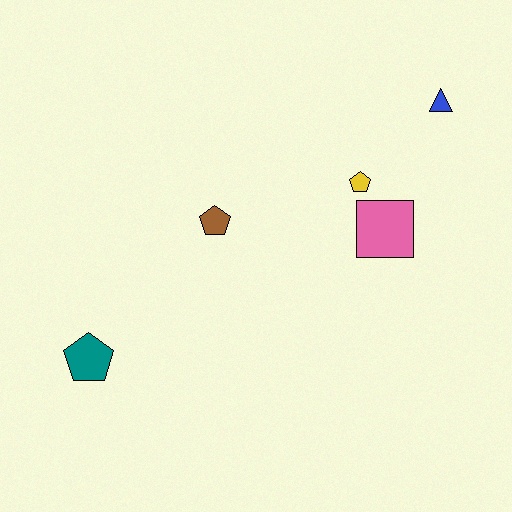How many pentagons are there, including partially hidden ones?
There are 3 pentagons.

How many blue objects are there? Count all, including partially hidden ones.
There is 1 blue object.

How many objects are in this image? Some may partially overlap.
There are 5 objects.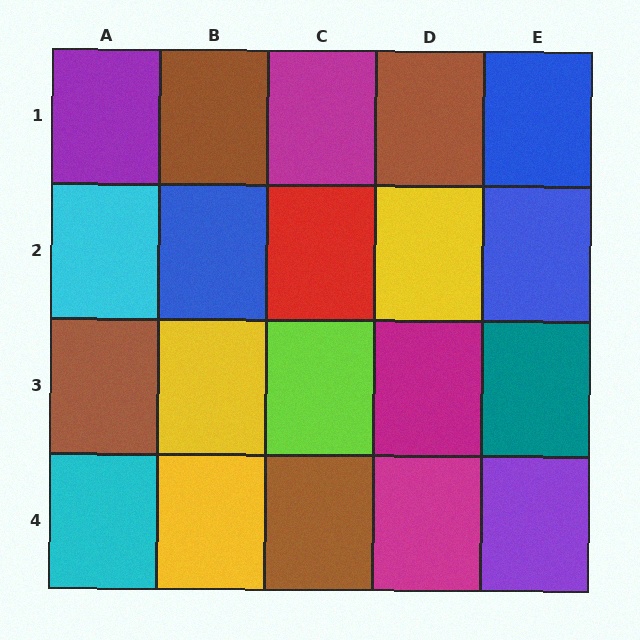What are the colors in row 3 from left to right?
Brown, yellow, lime, magenta, teal.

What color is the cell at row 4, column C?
Brown.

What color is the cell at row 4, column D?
Magenta.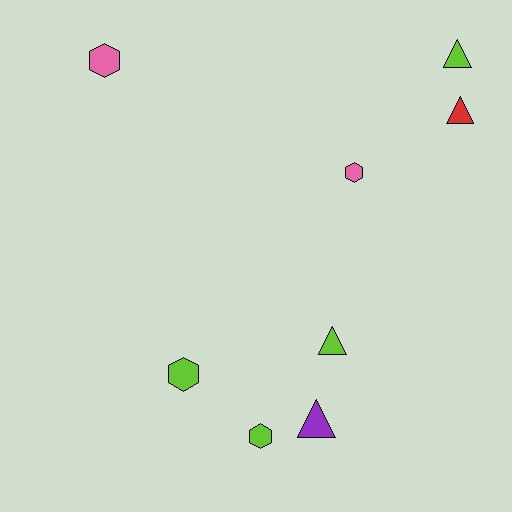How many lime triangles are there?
There are 2 lime triangles.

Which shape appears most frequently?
Hexagon, with 4 objects.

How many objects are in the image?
There are 8 objects.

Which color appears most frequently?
Lime, with 4 objects.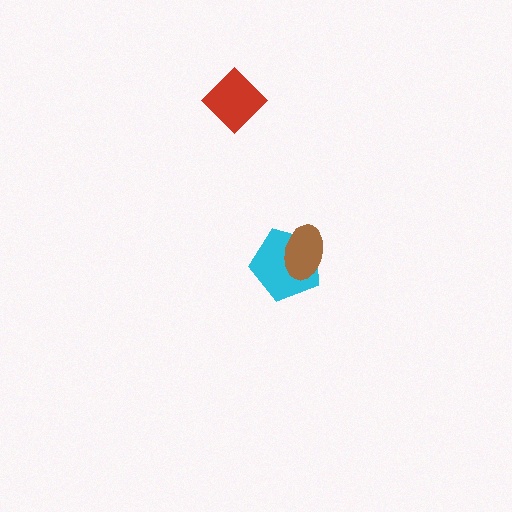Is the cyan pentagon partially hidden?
Yes, it is partially covered by another shape.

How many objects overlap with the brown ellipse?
1 object overlaps with the brown ellipse.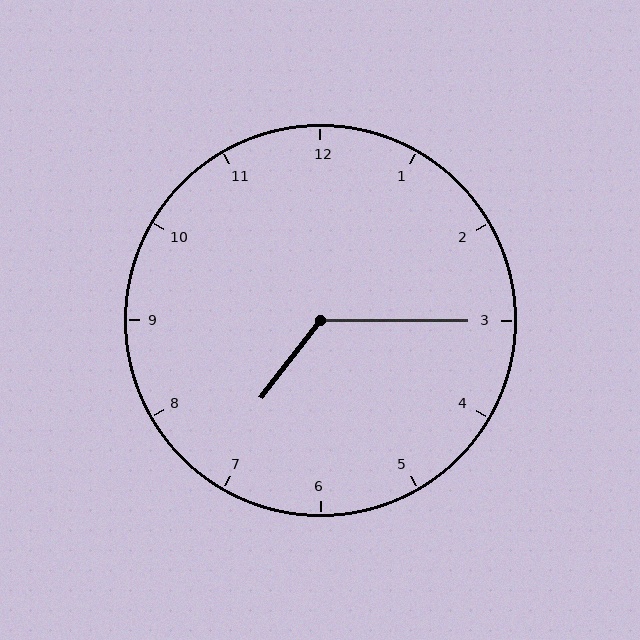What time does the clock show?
7:15.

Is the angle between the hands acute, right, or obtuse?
It is obtuse.